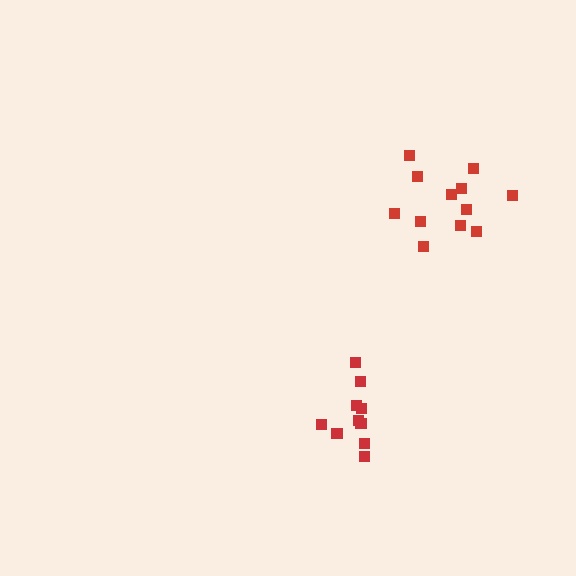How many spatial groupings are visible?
There are 2 spatial groupings.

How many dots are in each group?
Group 1: 10 dots, Group 2: 12 dots (22 total).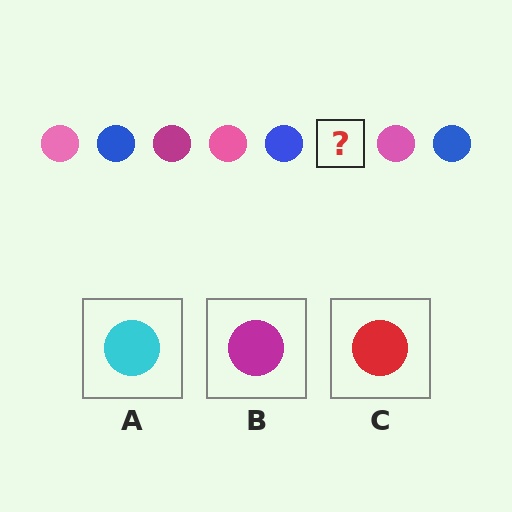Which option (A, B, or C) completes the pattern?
B.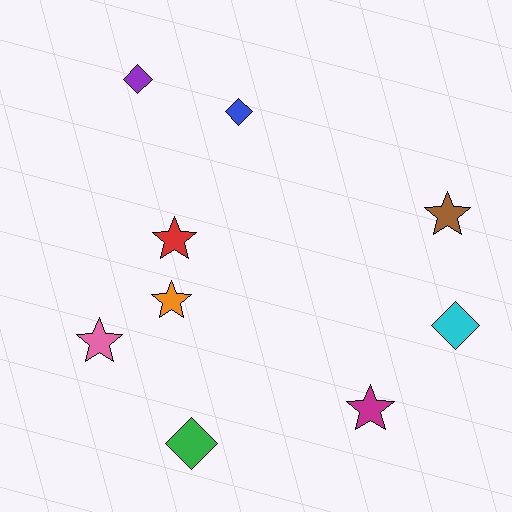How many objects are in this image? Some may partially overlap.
There are 9 objects.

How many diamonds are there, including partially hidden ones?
There are 4 diamonds.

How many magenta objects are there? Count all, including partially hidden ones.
There is 1 magenta object.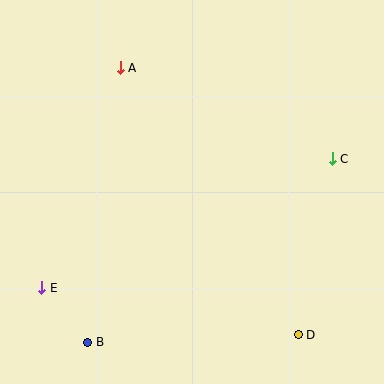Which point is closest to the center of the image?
Point A at (120, 68) is closest to the center.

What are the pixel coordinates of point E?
Point E is at (42, 288).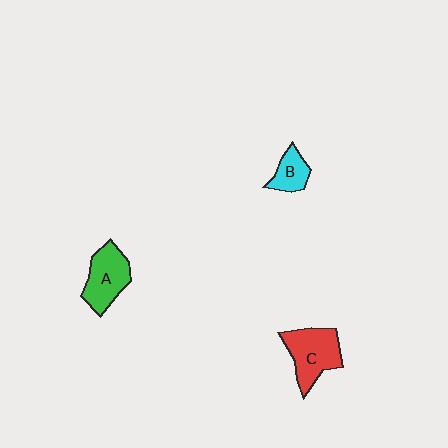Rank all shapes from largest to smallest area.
From largest to smallest: C (red), A (green), B (cyan).